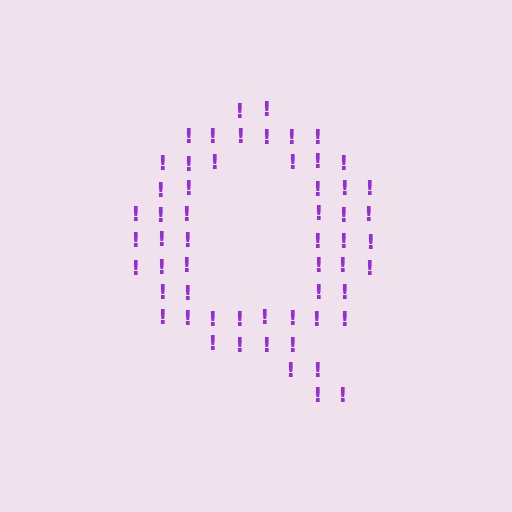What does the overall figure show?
The overall figure shows the letter Q.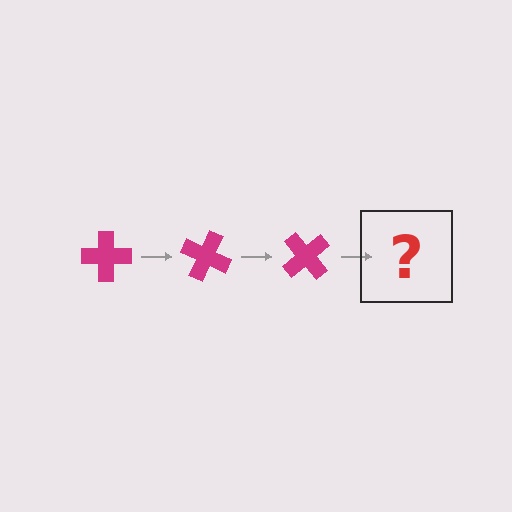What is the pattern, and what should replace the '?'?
The pattern is that the cross rotates 25 degrees each step. The '?' should be a magenta cross rotated 75 degrees.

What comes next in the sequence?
The next element should be a magenta cross rotated 75 degrees.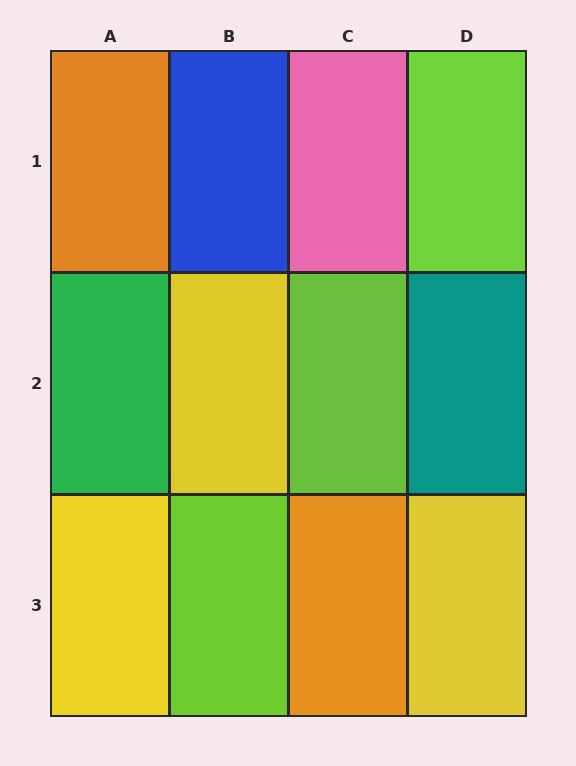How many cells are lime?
3 cells are lime.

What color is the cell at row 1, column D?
Lime.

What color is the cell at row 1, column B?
Blue.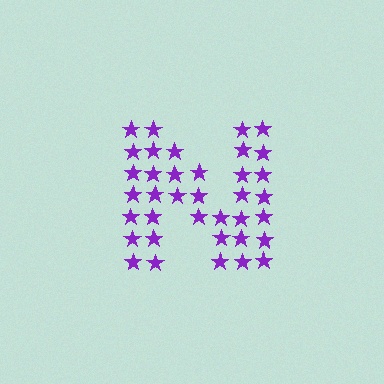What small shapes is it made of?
It is made of small stars.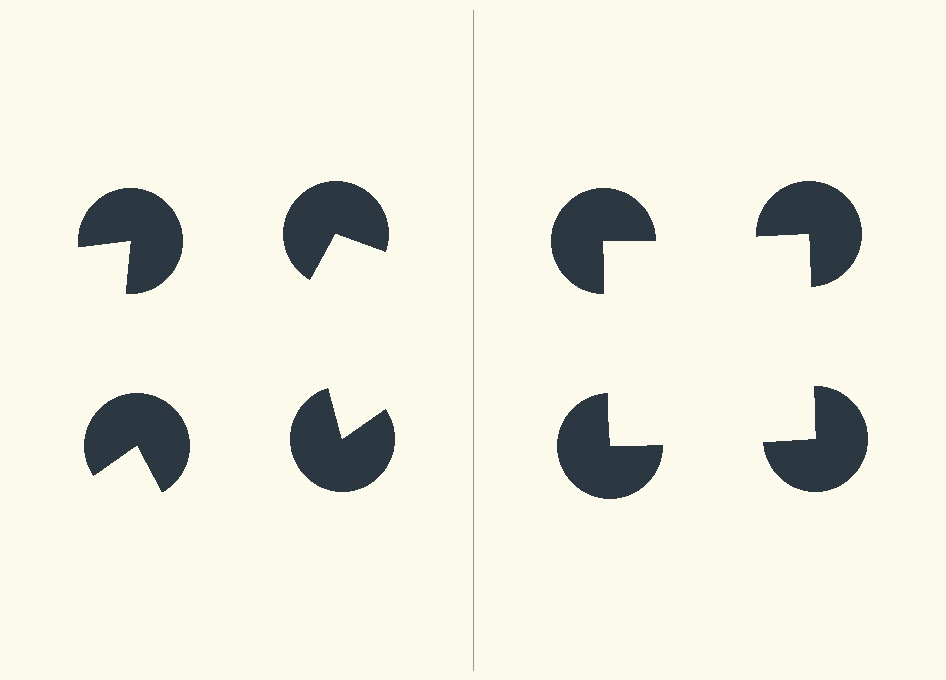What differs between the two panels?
The pac-man discs are positioned identically on both sides; only the wedge orientations differ. On the right they align to a square; on the left they are misaligned.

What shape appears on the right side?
An illusory square.